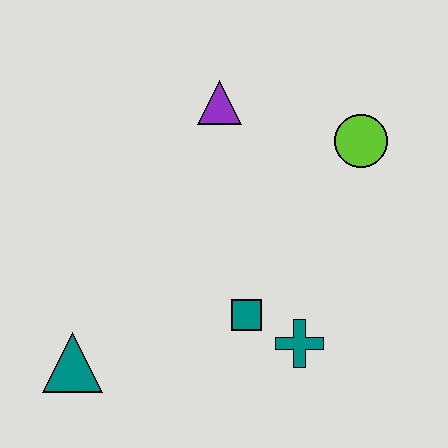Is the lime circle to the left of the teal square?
No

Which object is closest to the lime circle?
The purple triangle is closest to the lime circle.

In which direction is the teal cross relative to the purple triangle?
The teal cross is below the purple triangle.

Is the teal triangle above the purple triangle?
No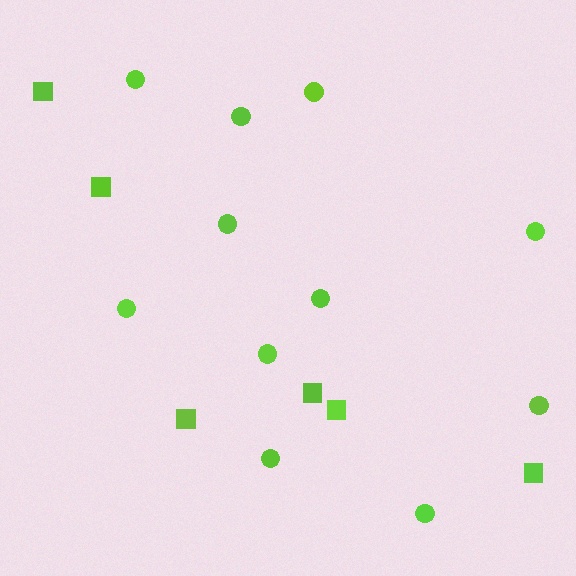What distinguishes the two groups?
There are 2 groups: one group of squares (6) and one group of circles (11).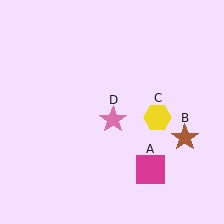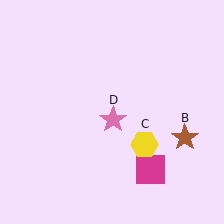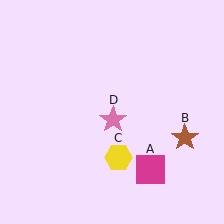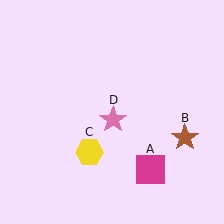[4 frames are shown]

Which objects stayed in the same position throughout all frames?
Magenta square (object A) and brown star (object B) and pink star (object D) remained stationary.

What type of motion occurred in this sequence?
The yellow hexagon (object C) rotated clockwise around the center of the scene.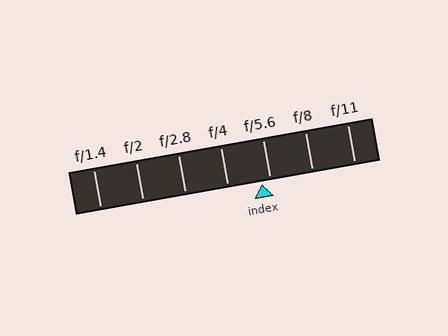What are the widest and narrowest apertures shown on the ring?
The widest aperture shown is f/1.4 and the narrowest is f/11.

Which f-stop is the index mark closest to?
The index mark is closest to f/5.6.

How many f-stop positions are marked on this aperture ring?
There are 7 f-stop positions marked.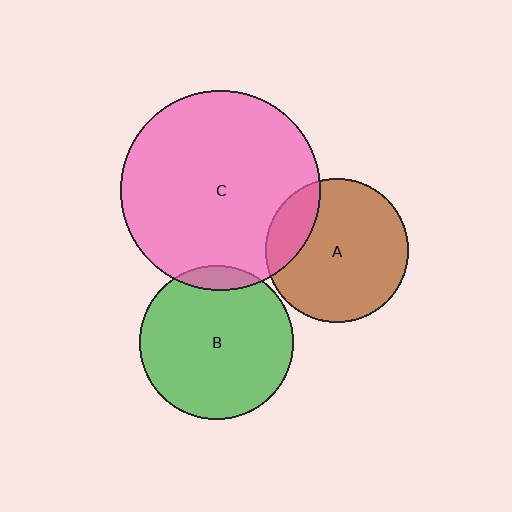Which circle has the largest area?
Circle C (pink).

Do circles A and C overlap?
Yes.